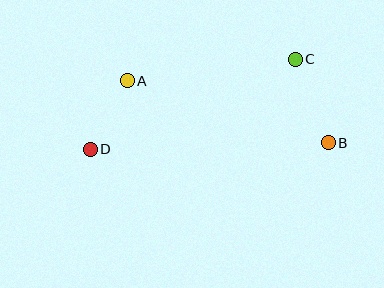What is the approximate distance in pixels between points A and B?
The distance between A and B is approximately 210 pixels.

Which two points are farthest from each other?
Points B and D are farthest from each other.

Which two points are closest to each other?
Points A and D are closest to each other.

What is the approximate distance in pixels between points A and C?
The distance between A and C is approximately 170 pixels.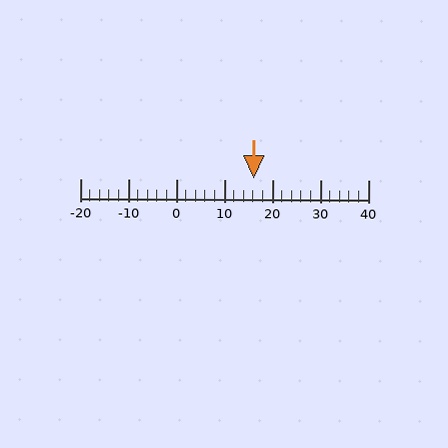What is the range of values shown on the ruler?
The ruler shows values from -20 to 40.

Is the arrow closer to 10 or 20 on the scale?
The arrow is closer to 20.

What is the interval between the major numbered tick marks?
The major tick marks are spaced 10 units apart.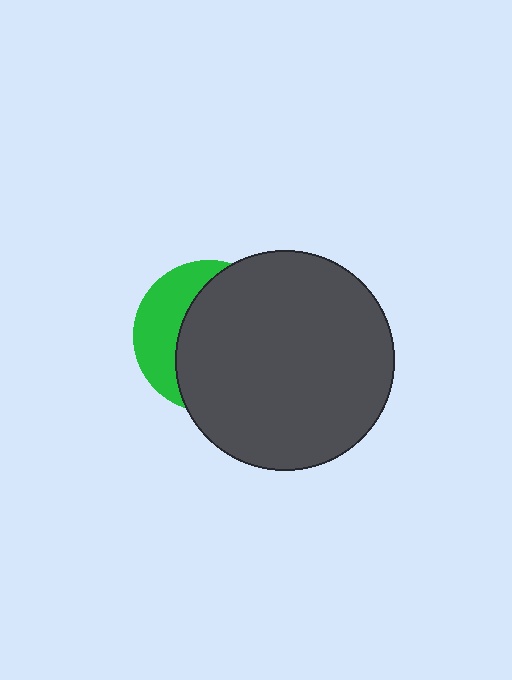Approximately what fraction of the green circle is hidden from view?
Roughly 67% of the green circle is hidden behind the dark gray circle.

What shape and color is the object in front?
The object in front is a dark gray circle.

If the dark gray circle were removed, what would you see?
You would see the complete green circle.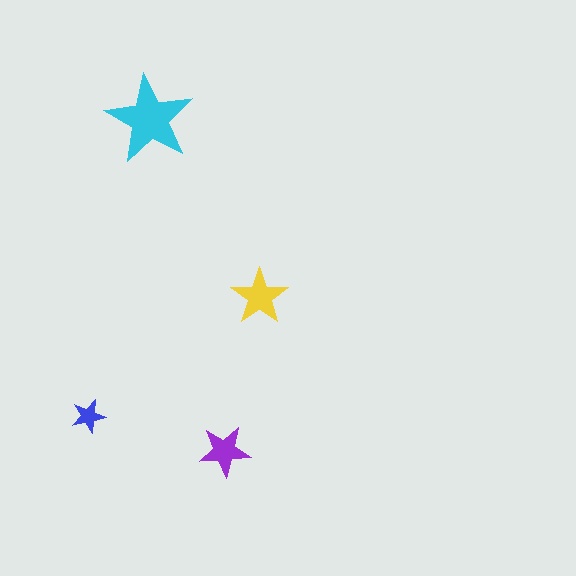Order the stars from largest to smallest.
the cyan one, the yellow one, the purple one, the blue one.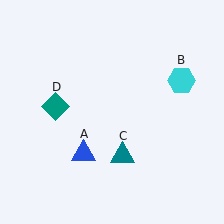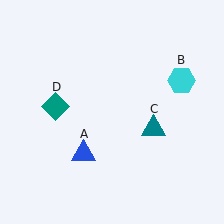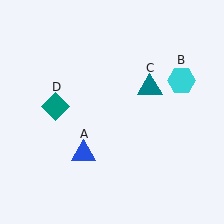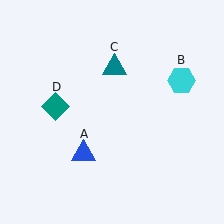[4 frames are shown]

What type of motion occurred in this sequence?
The teal triangle (object C) rotated counterclockwise around the center of the scene.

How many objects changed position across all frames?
1 object changed position: teal triangle (object C).